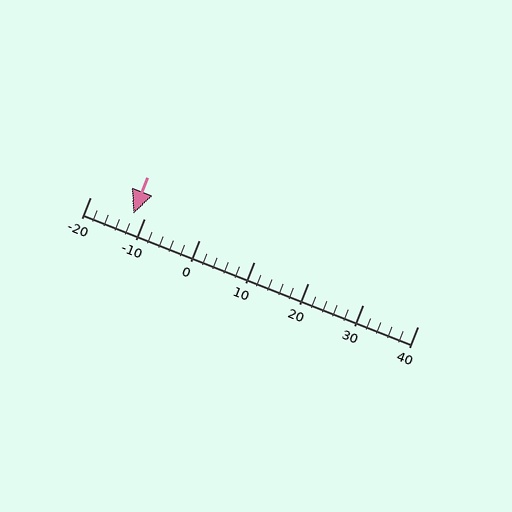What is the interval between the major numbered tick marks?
The major tick marks are spaced 10 units apart.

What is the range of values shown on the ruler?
The ruler shows values from -20 to 40.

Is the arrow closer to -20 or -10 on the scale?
The arrow is closer to -10.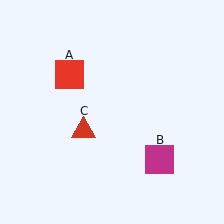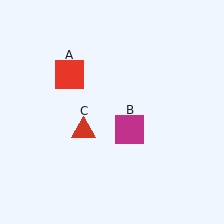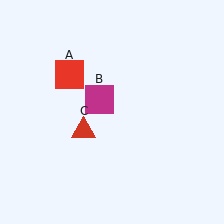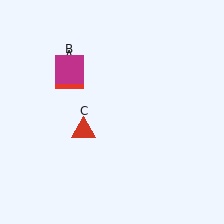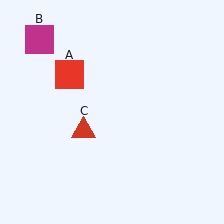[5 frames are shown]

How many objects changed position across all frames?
1 object changed position: magenta square (object B).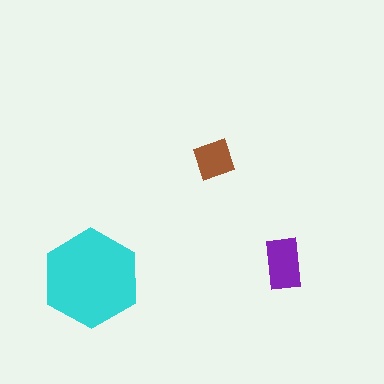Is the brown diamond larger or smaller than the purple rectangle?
Smaller.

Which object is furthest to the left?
The cyan hexagon is leftmost.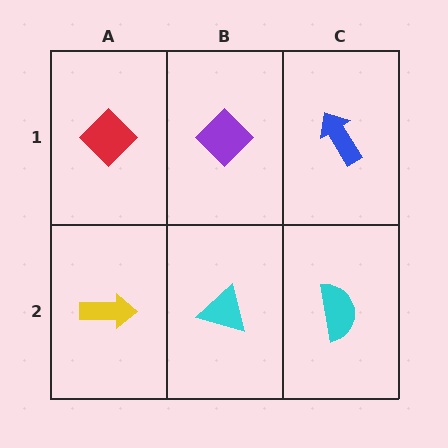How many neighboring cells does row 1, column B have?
3.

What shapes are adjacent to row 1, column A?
A yellow arrow (row 2, column A), a purple diamond (row 1, column B).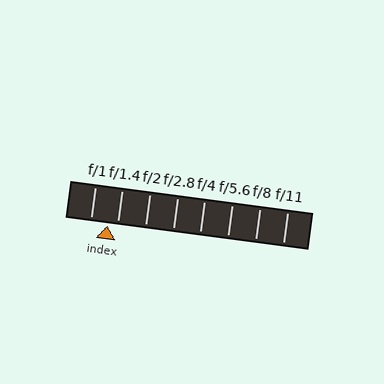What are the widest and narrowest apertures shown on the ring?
The widest aperture shown is f/1 and the narrowest is f/11.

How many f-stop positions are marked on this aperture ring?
There are 8 f-stop positions marked.